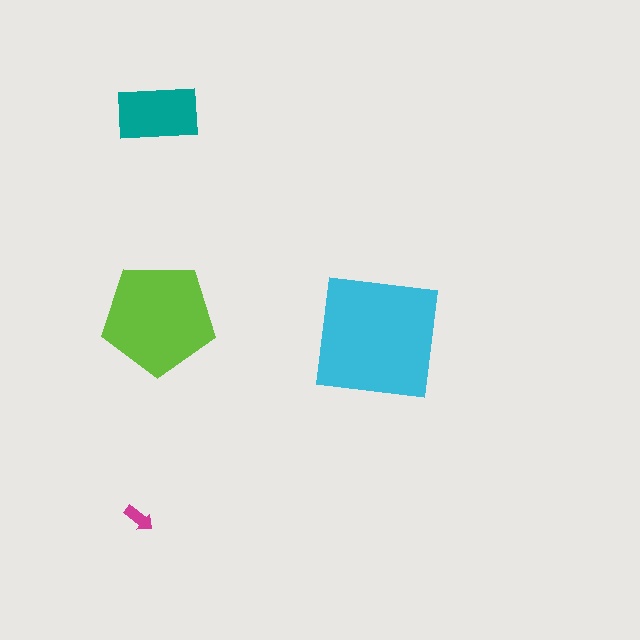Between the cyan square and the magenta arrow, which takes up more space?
The cyan square.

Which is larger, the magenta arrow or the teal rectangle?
The teal rectangle.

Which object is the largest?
The cyan square.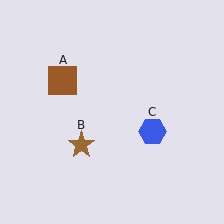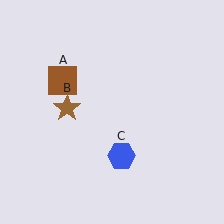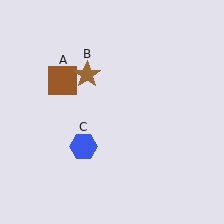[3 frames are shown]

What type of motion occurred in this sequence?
The brown star (object B), blue hexagon (object C) rotated clockwise around the center of the scene.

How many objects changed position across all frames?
2 objects changed position: brown star (object B), blue hexagon (object C).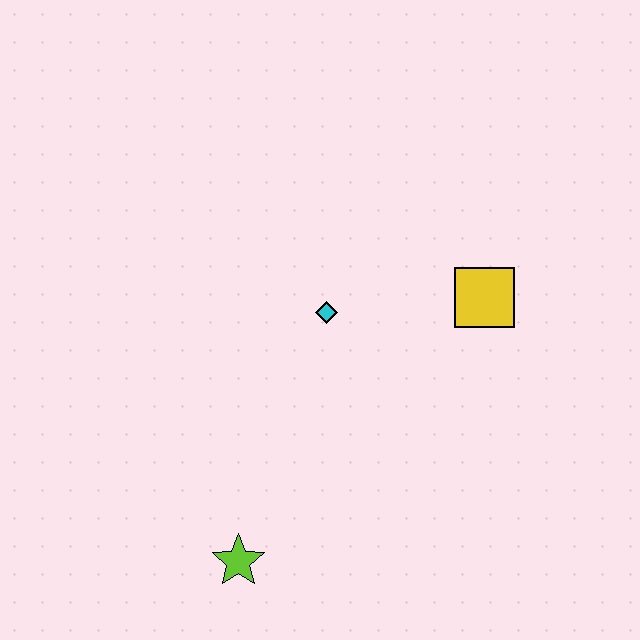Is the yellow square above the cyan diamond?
Yes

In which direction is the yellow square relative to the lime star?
The yellow square is above the lime star.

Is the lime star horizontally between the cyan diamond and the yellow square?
No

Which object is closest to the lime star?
The cyan diamond is closest to the lime star.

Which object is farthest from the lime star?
The yellow square is farthest from the lime star.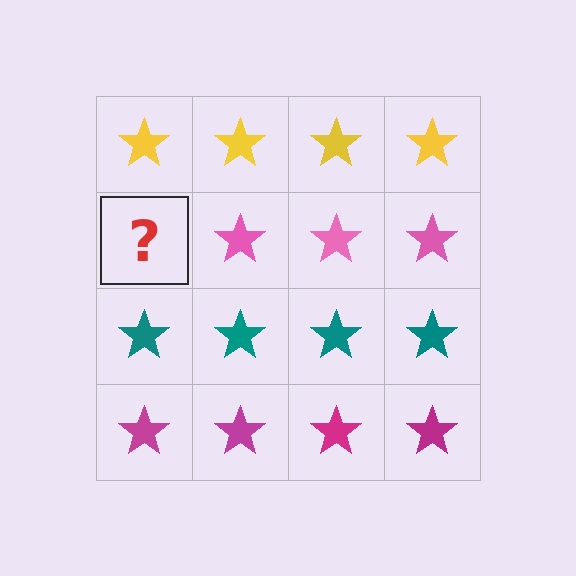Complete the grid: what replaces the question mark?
The question mark should be replaced with a pink star.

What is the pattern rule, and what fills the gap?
The rule is that each row has a consistent color. The gap should be filled with a pink star.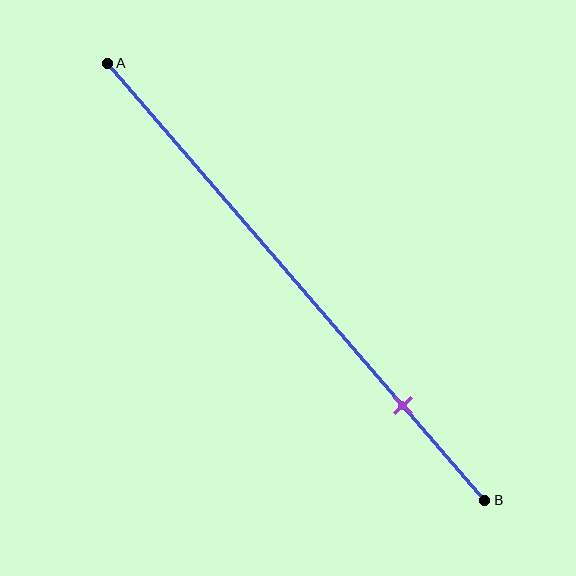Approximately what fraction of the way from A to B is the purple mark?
The purple mark is approximately 80% of the way from A to B.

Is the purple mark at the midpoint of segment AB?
No, the mark is at about 80% from A, not at the 50% midpoint.